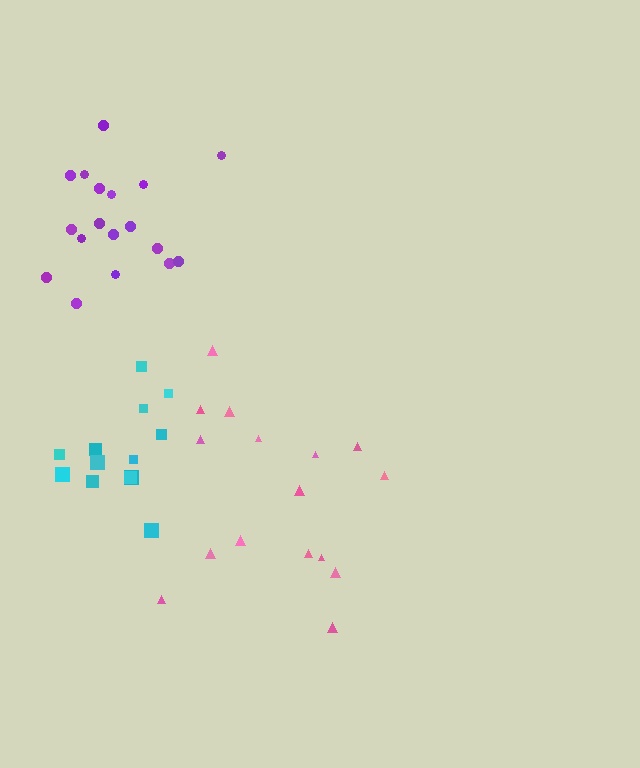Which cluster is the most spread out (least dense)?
Pink.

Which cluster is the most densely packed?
Cyan.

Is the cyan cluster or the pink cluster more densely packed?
Cyan.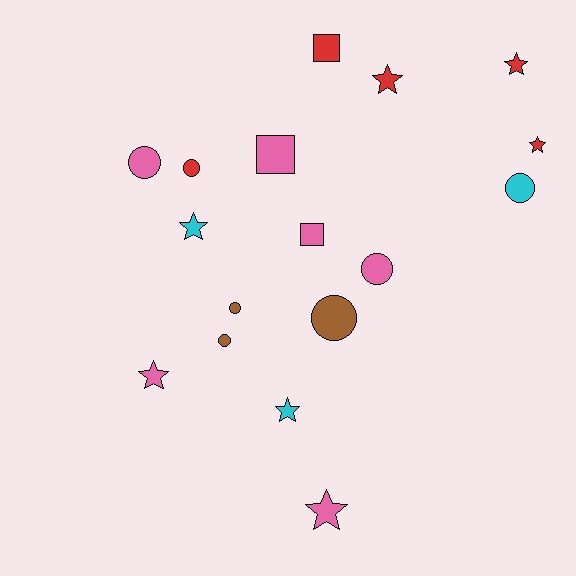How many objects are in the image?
There are 17 objects.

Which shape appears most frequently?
Star, with 7 objects.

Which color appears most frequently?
Pink, with 6 objects.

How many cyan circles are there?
There is 1 cyan circle.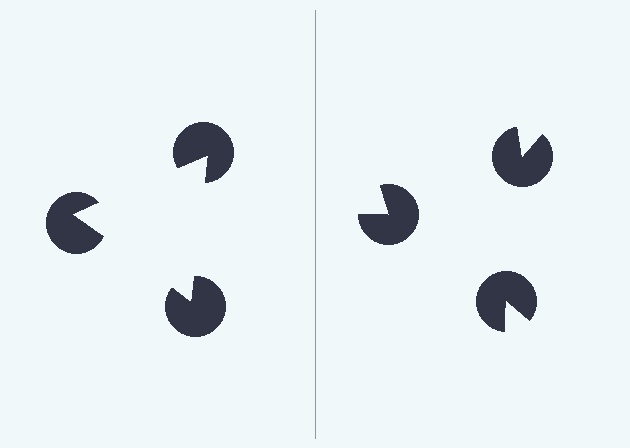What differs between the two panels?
The pac-man discs are positioned identically on both sides; only the wedge orientations differ. On the left they align to a triangle; on the right they are misaligned.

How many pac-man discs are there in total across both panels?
6 — 3 on each side.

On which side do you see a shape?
An illusory triangle appears on the left side. On the right side the wedge cuts are rotated, so no coherent shape forms.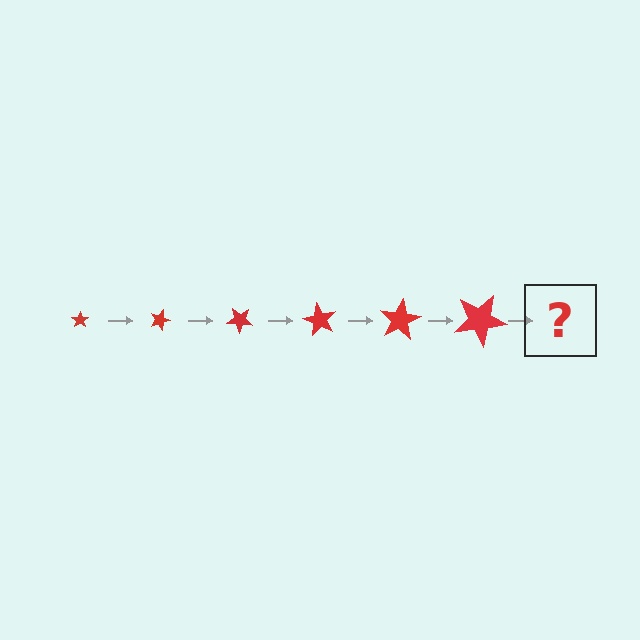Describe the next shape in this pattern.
It should be a star, larger than the previous one and rotated 120 degrees from the start.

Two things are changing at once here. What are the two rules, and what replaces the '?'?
The two rules are that the star grows larger each step and it rotates 20 degrees each step. The '?' should be a star, larger than the previous one and rotated 120 degrees from the start.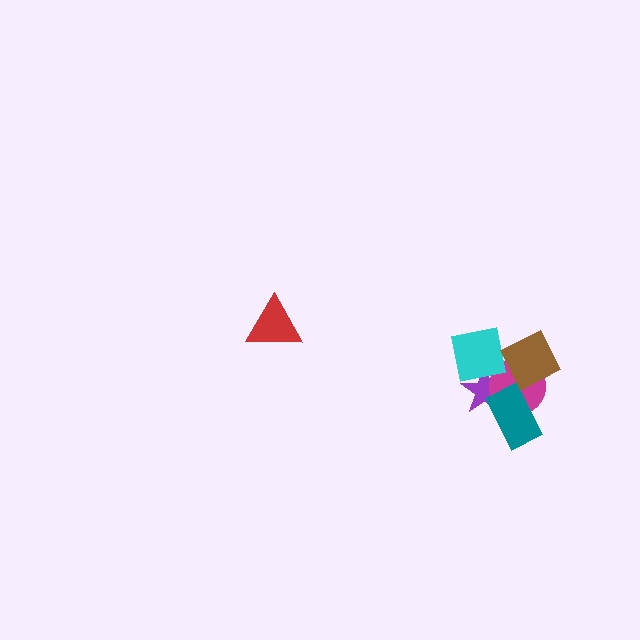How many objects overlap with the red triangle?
0 objects overlap with the red triangle.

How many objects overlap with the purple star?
3 objects overlap with the purple star.